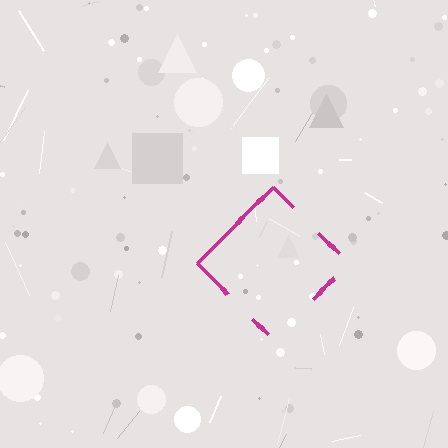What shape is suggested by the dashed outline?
The dashed outline suggests a diamond.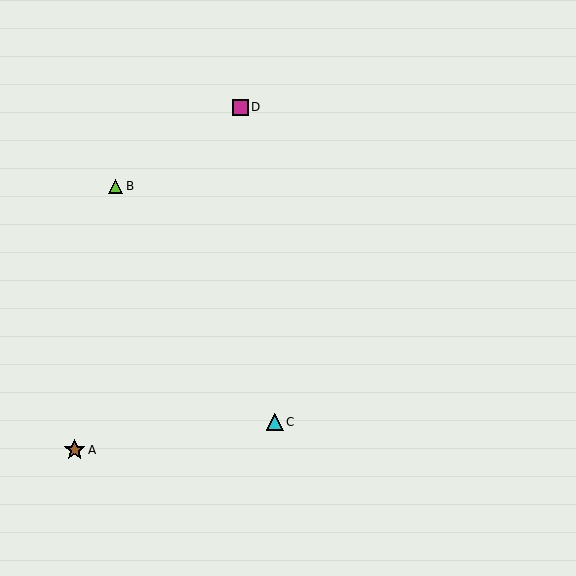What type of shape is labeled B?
Shape B is a lime triangle.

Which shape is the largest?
The brown star (labeled A) is the largest.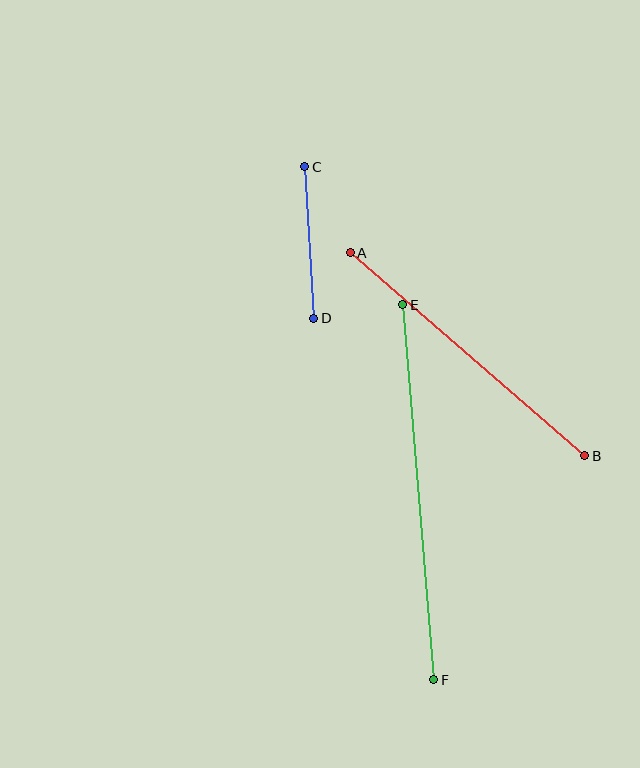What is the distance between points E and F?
The distance is approximately 376 pixels.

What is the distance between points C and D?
The distance is approximately 152 pixels.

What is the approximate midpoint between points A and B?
The midpoint is at approximately (468, 354) pixels.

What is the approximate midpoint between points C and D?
The midpoint is at approximately (309, 243) pixels.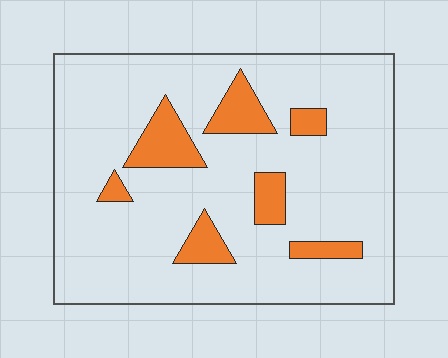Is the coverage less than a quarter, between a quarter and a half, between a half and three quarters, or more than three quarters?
Less than a quarter.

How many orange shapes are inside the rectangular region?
7.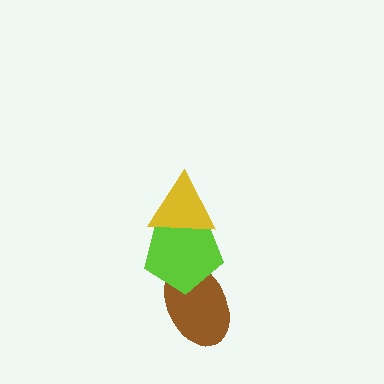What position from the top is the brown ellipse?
The brown ellipse is 3rd from the top.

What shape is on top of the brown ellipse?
The lime pentagon is on top of the brown ellipse.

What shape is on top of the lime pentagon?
The yellow triangle is on top of the lime pentagon.